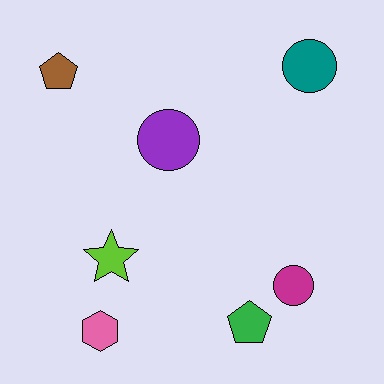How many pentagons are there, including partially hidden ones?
There are 2 pentagons.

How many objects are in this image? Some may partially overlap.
There are 7 objects.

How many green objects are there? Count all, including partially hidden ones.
There is 1 green object.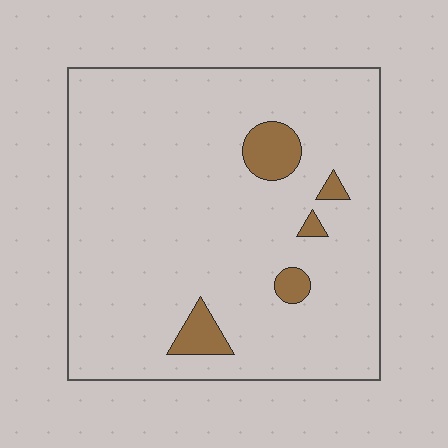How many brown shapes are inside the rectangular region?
5.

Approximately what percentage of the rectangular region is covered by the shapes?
Approximately 5%.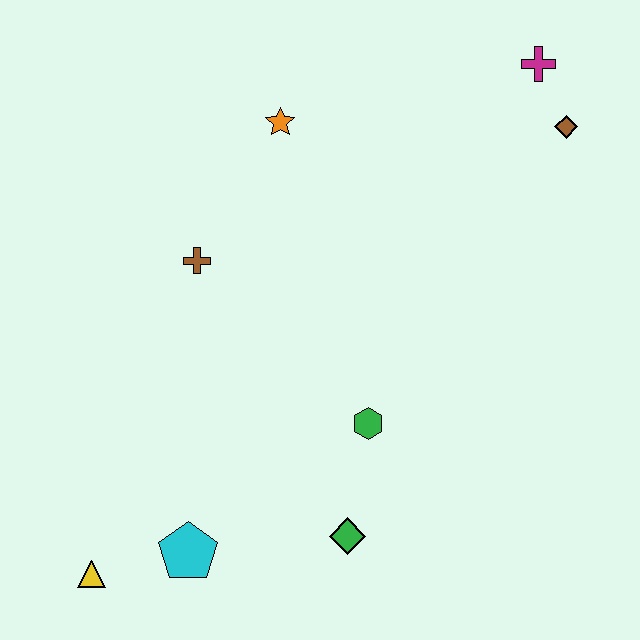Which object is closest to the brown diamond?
The magenta cross is closest to the brown diamond.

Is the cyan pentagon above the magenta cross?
No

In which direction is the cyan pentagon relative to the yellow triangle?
The cyan pentagon is to the right of the yellow triangle.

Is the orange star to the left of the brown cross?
No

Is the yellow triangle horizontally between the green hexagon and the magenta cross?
No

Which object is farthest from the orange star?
The yellow triangle is farthest from the orange star.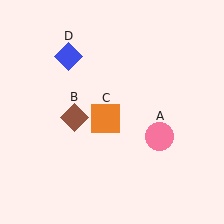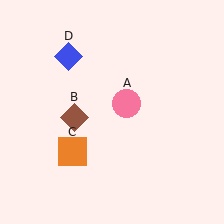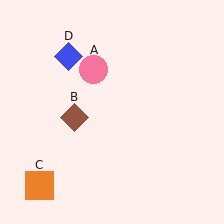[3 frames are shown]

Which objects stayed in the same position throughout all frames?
Brown diamond (object B) and blue diamond (object D) remained stationary.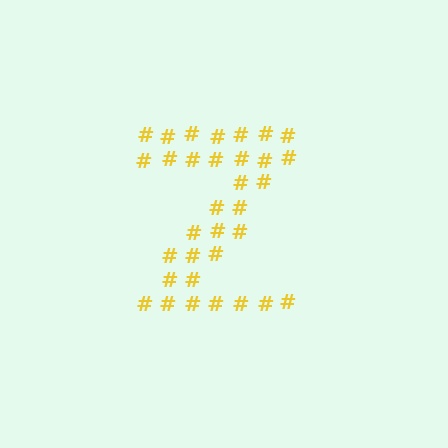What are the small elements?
The small elements are hash symbols.